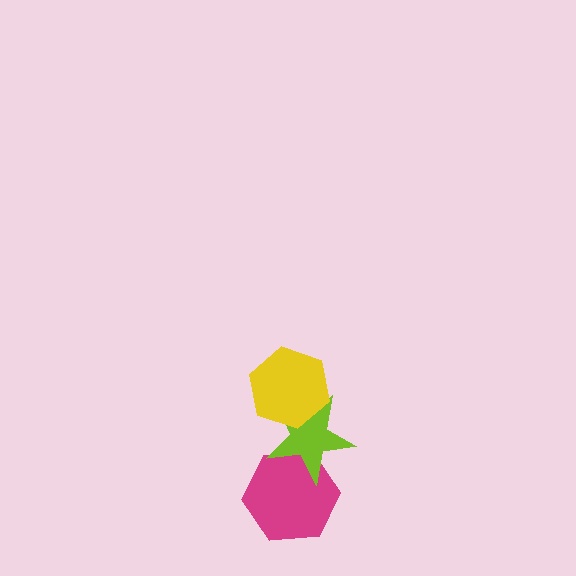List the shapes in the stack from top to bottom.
From top to bottom: the yellow hexagon, the lime star, the magenta hexagon.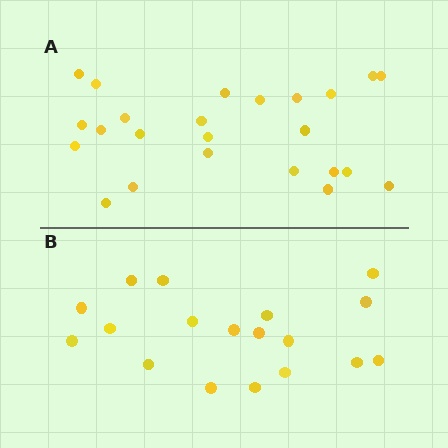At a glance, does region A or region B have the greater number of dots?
Region A (the top region) has more dots.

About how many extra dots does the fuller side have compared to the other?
Region A has about 6 more dots than region B.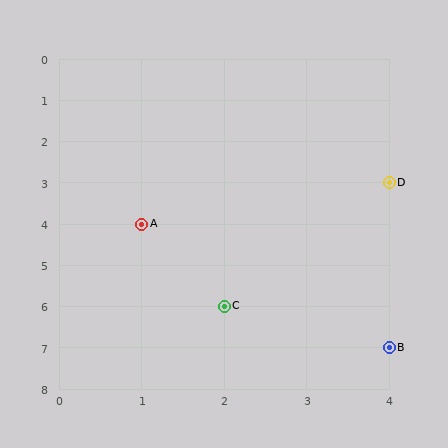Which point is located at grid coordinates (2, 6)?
Point C is at (2, 6).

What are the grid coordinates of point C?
Point C is at grid coordinates (2, 6).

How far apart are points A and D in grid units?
Points A and D are 3 columns and 1 row apart (about 3.2 grid units diagonally).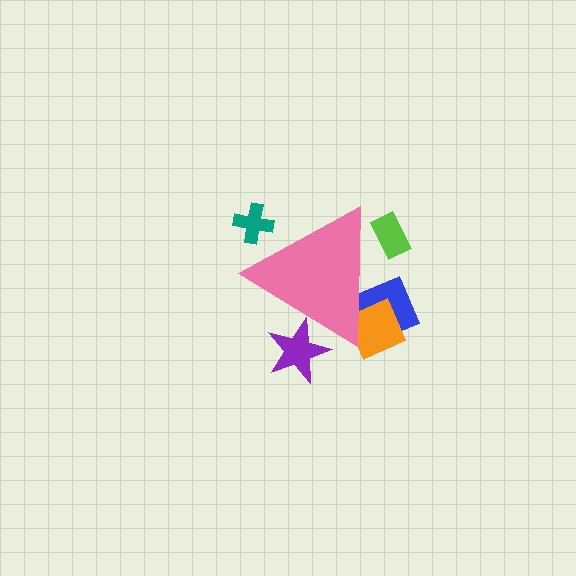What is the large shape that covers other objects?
A pink triangle.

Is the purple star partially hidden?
Yes, the purple star is partially hidden behind the pink triangle.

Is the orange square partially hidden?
Yes, the orange square is partially hidden behind the pink triangle.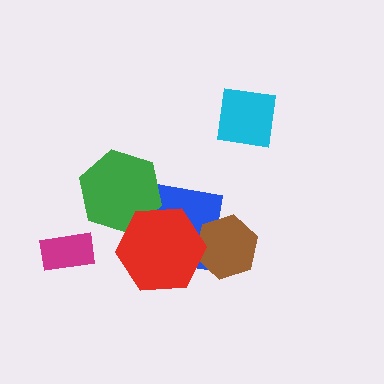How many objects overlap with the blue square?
3 objects overlap with the blue square.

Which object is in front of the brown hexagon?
The red hexagon is in front of the brown hexagon.